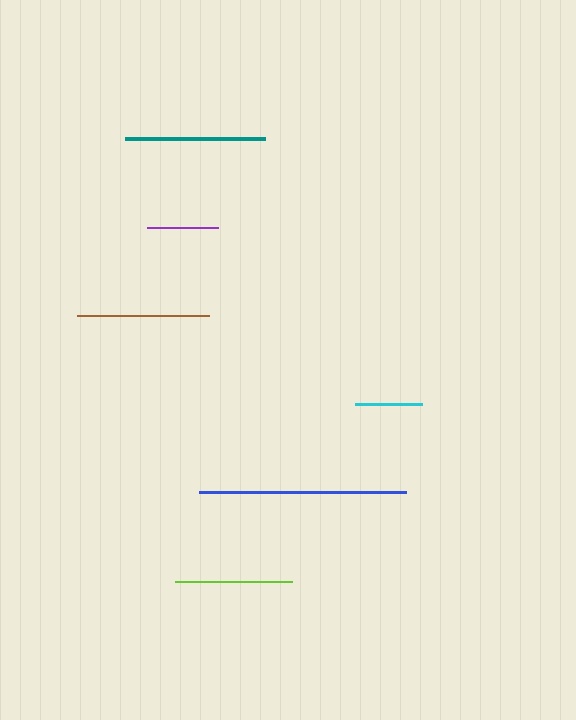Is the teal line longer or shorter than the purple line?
The teal line is longer than the purple line.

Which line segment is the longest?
The blue line is the longest at approximately 207 pixels.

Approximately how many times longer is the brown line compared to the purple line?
The brown line is approximately 1.9 times the length of the purple line.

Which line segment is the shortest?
The cyan line is the shortest at approximately 67 pixels.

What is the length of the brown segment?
The brown segment is approximately 132 pixels long.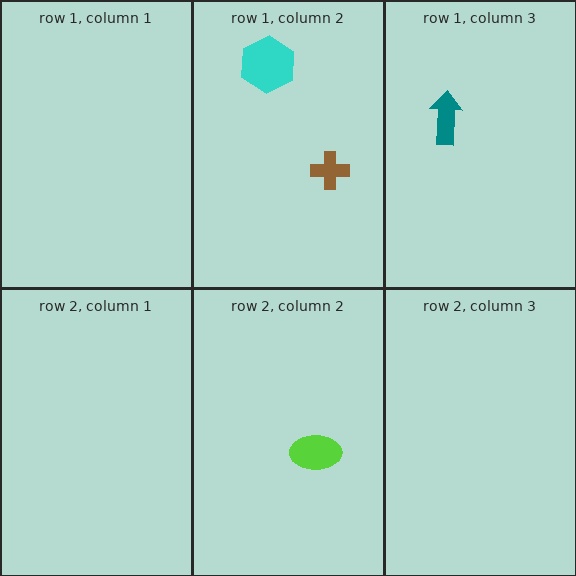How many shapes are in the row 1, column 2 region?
2.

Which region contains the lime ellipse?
The row 2, column 2 region.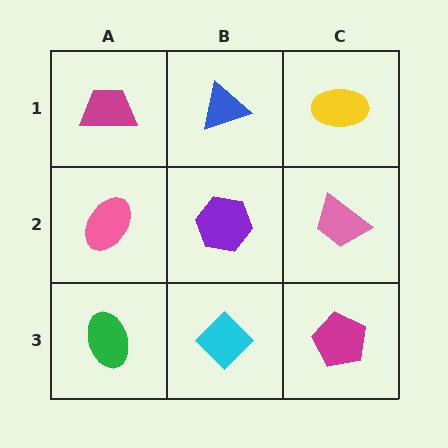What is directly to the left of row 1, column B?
A magenta trapezoid.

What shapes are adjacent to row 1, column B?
A purple hexagon (row 2, column B), a magenta trapezoid (row 1, column A), a yellow ellipse (row 1, column C).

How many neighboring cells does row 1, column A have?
2.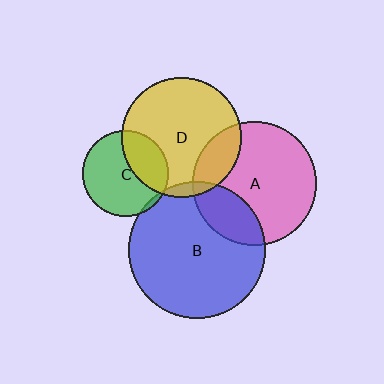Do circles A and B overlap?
Yes.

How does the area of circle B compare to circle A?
Approximately 1.2 times.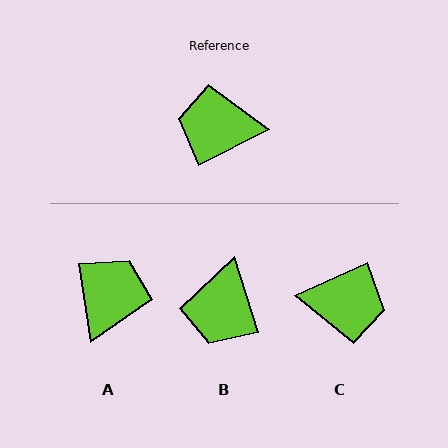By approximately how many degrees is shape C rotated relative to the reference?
Approximately 177 degrees counter-clockwise.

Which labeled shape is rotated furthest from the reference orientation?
C, about 177 degrees away.